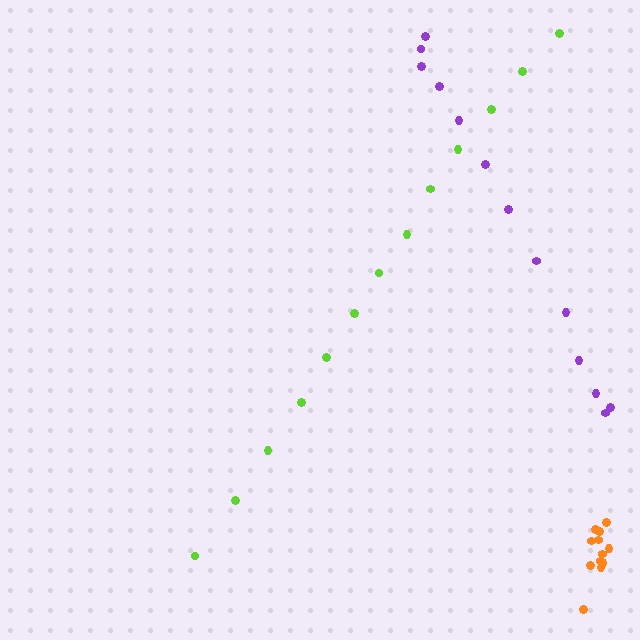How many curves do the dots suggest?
There are 3 distinct paths.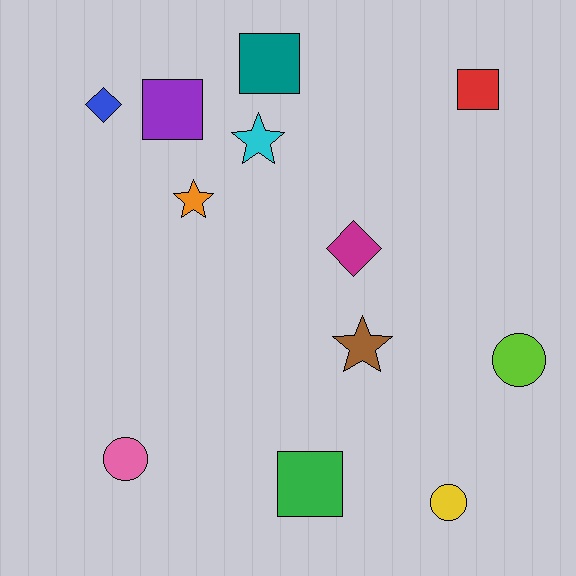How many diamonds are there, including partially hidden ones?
There are 2 diamonds.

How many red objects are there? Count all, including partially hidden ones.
There is 1 red object.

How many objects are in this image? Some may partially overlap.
There are 12 objects.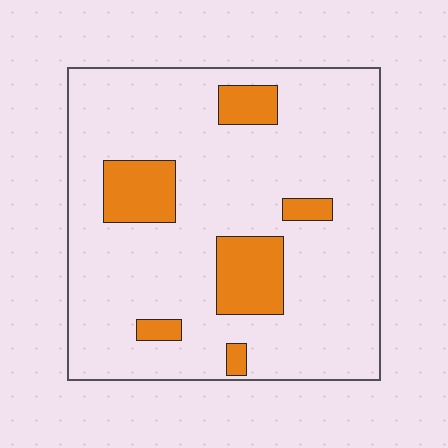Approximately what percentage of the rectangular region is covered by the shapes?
Approximately 15%.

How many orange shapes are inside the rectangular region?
6.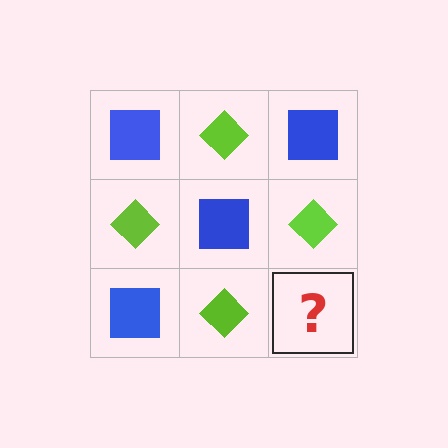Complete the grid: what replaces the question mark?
The question mark should be replaced with a blue square.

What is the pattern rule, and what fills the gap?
The rule is that it alternates blue square and lime diamond in a checkerboard pattern. The gap should be filled with a blue square.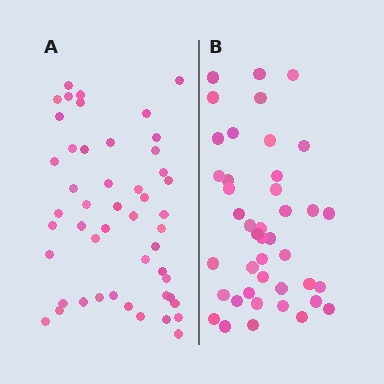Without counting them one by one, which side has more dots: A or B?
Region A (the left region) has more dots.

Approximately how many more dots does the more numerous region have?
Region A has roughly 8 or so more dots than region B.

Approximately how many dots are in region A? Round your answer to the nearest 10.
About 50 dots. (The exact count is 49, which rounds to 50.)